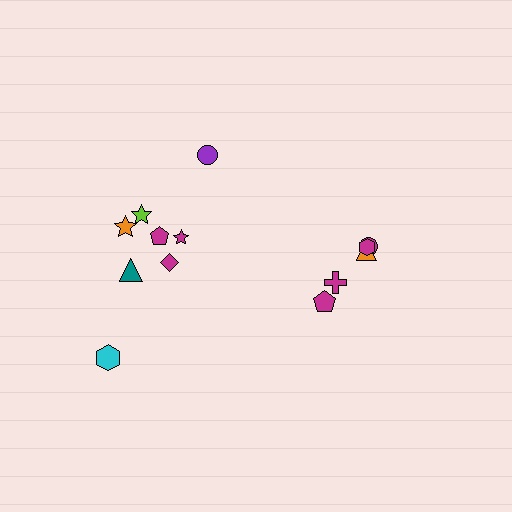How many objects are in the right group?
There are 5 objects.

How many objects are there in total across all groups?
There are 13 objects.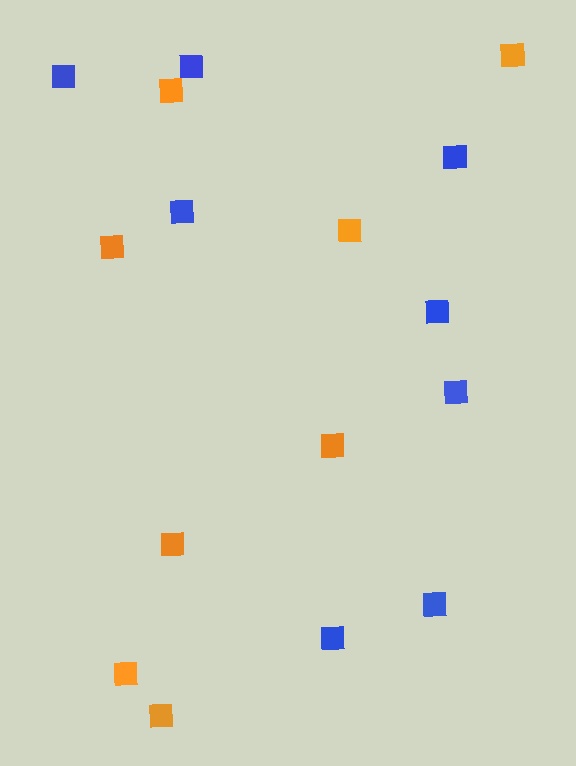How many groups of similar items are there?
There are 2 groups: one group of blue squares (8) and one group of orange squares (8).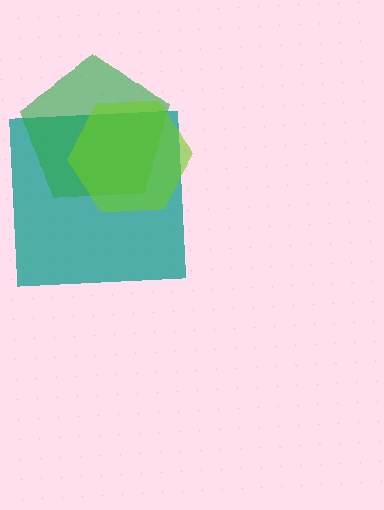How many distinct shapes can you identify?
There are 3 distinct shapes: a teal square, a green pentagon, a lime hexagon.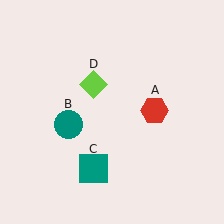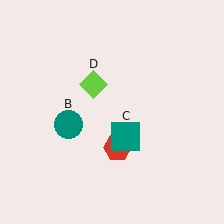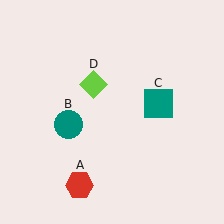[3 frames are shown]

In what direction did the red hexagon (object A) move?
The red hexagon (object A) moved down and to the left.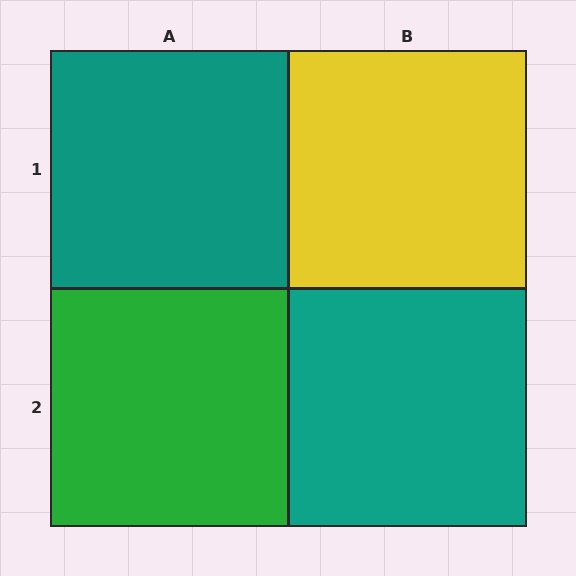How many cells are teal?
2 cells are teal.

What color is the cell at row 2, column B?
Teal.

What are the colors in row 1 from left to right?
Teal, yellow.